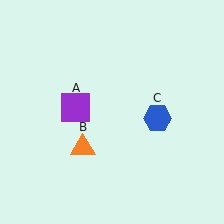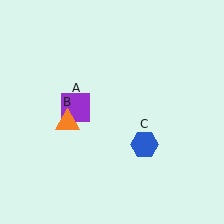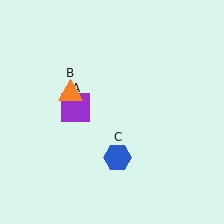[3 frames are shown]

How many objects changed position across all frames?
2 objects changed position: orange triangle (object B), blue hexagon (object C).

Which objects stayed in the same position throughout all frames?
Purple square (object A) remained stationary.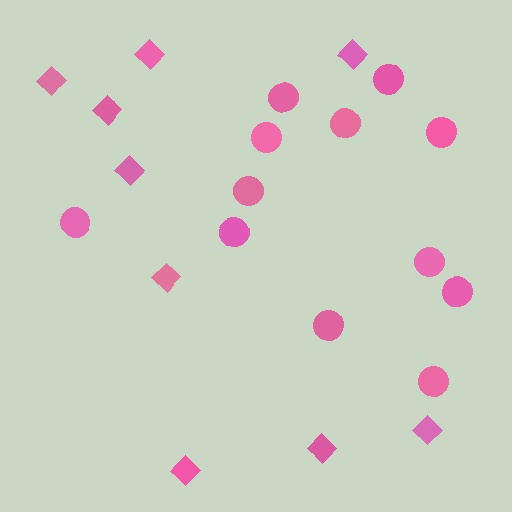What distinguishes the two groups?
There are 2 groups: one group of diamonds (9) and one group of circles (12).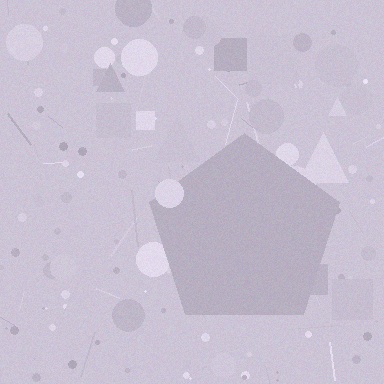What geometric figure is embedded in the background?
A pentagon is embedded in the background.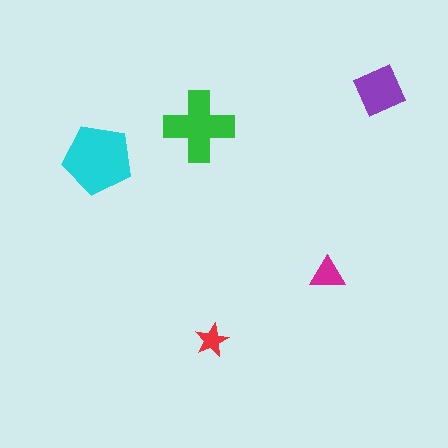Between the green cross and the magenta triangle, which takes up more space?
The green cross.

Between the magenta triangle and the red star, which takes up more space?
The magenta triangle.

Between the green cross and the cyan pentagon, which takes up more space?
The cyan pentagon.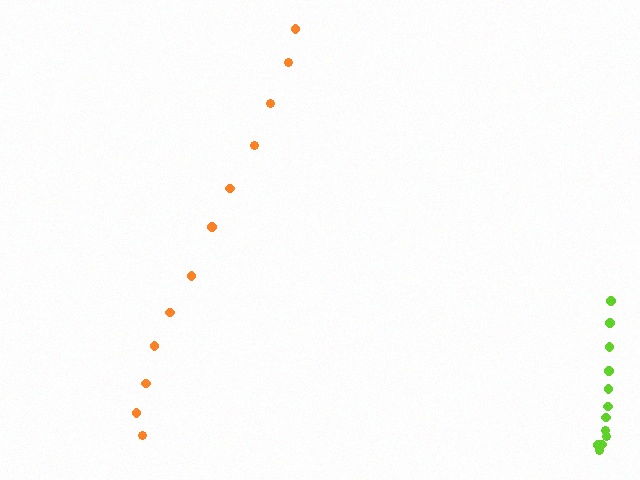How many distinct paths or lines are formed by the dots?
There are 2 distinct paths.